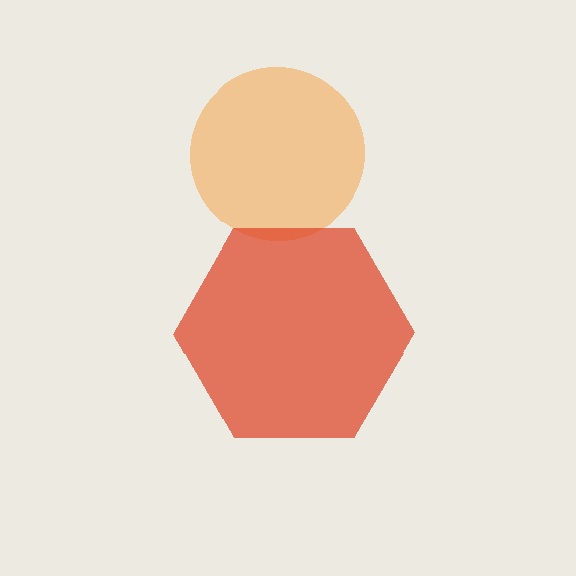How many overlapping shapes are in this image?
There are 2 overlapping shapes in the image.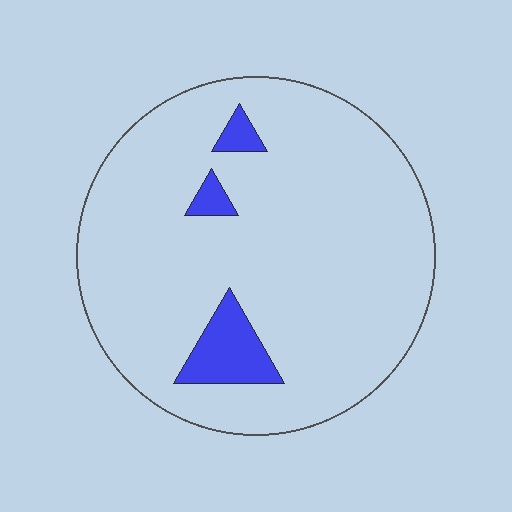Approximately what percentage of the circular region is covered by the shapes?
Approximately 10%.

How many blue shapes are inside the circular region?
3.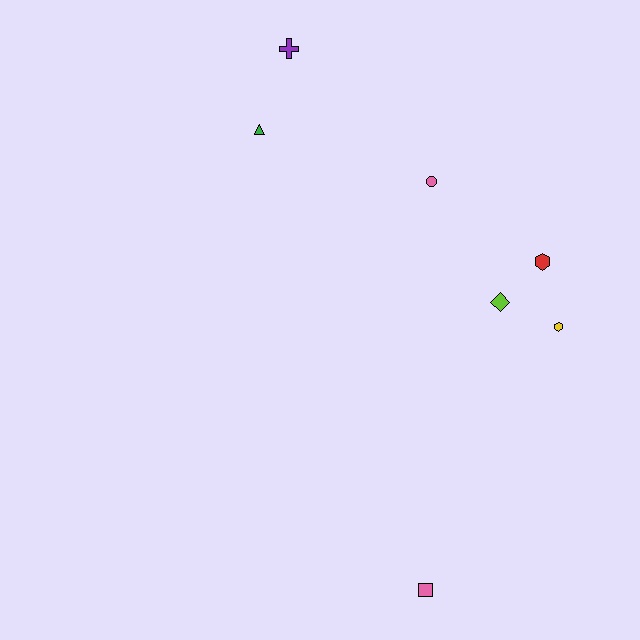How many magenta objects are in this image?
There are no magenta objects.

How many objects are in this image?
There are 7 objects.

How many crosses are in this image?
There is 1 cross.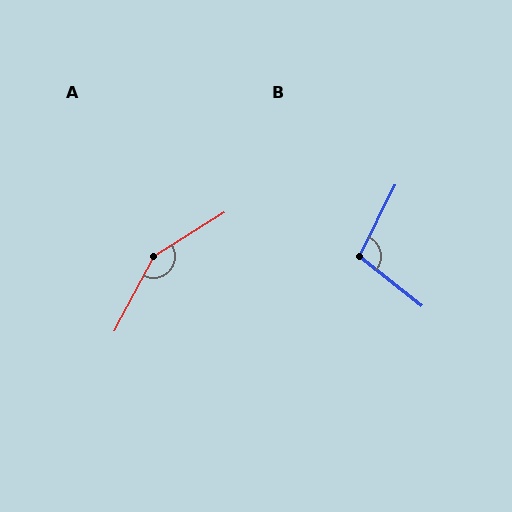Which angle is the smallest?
B, at approximately 102 degrees.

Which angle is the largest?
A, at approximately 150 degrees.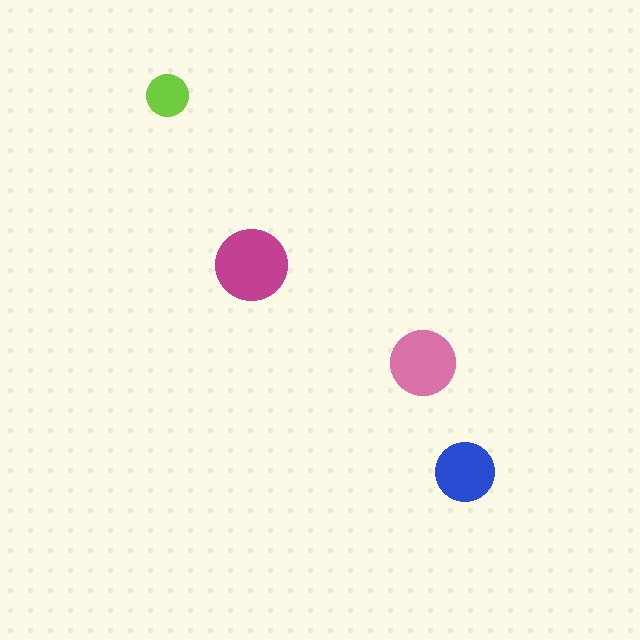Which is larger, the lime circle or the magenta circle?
The magenta one.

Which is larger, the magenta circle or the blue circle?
The magenta one.